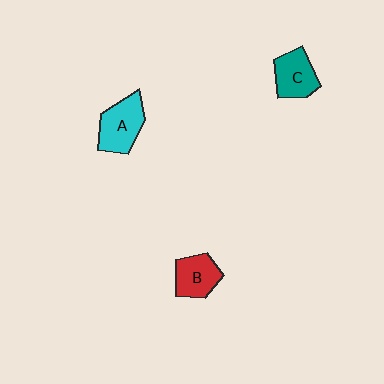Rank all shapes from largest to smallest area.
From largest to smallest: A (cyan), C (teal), B (red).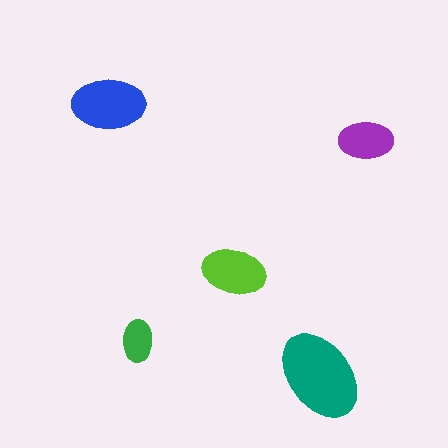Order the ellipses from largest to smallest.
the teal one, the blue one, the lime one, the purple one, the green one.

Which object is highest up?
The blue ellipse is topmost.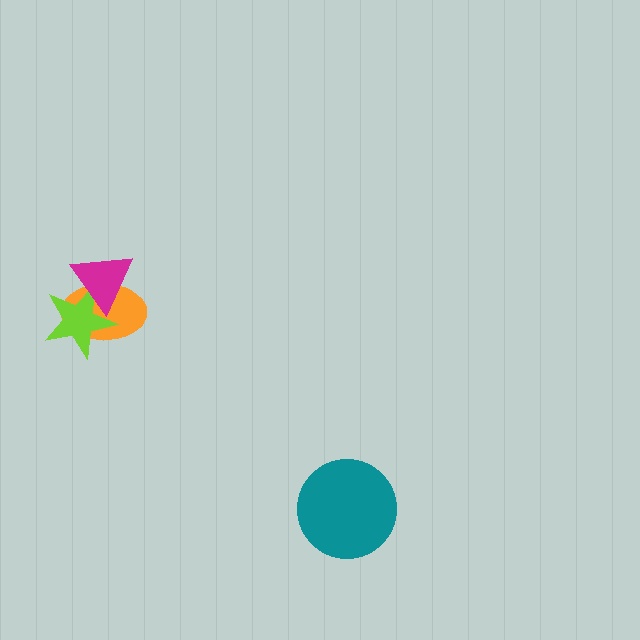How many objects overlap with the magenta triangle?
2 objects overlap with the magenta triangle.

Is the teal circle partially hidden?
No, no other shape covers it.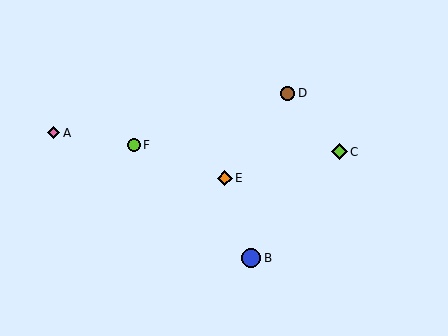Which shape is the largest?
The blue circle (labeled B) is the largest.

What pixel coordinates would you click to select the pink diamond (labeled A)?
Click at (54, 133) to select the pink diamond A.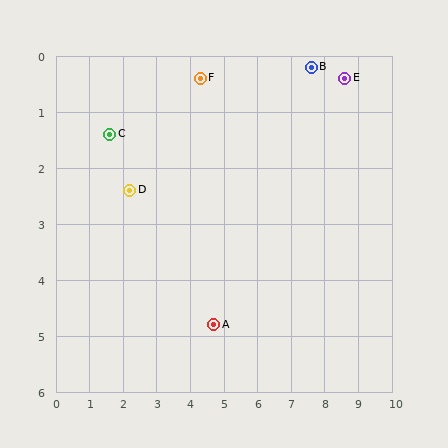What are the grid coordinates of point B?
Point B is at approximately (7.6, 0.2).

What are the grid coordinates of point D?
Point D is at approximately (2.2, 2.4).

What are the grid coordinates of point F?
Point F is at approximately (4.3, 0.4).